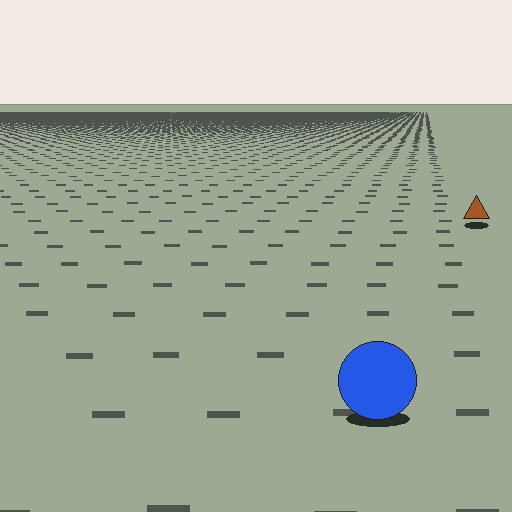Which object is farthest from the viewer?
The brown triangle is farthest from the viewer. It appears smaller and the ground texture around it is denser.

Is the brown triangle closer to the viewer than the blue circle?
No. The blue circle is closer — you can tell from the texture gradient: the ground texture is coarser near it.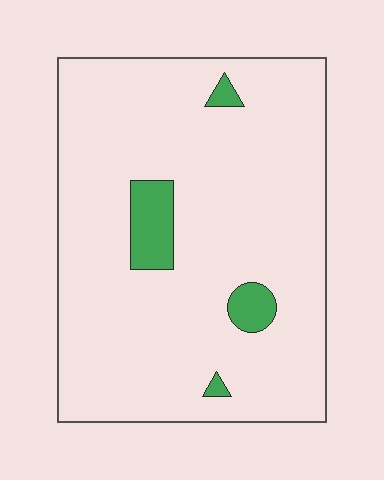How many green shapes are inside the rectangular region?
4.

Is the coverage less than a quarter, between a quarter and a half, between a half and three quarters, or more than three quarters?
Less than a quarter.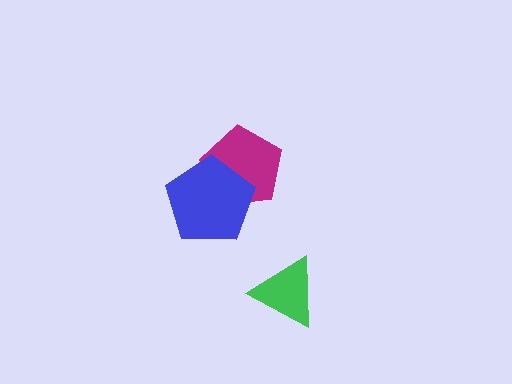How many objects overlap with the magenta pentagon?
1 object overlaps with the magenta pentagon.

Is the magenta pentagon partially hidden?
Yes, it is partially covered by another shape.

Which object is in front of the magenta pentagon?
The blue pentagon is in front of the magenta pentagon.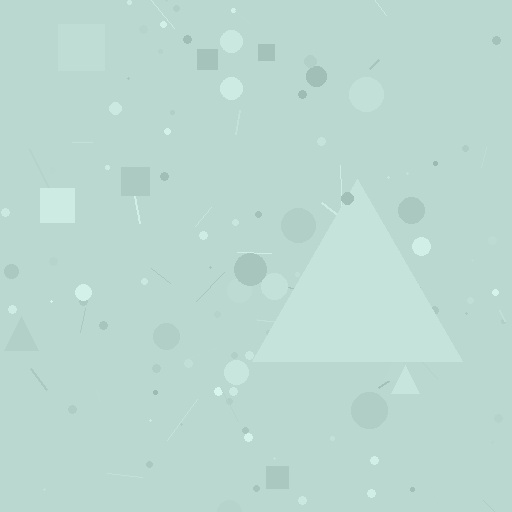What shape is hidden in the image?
A triangle is hidden in the image.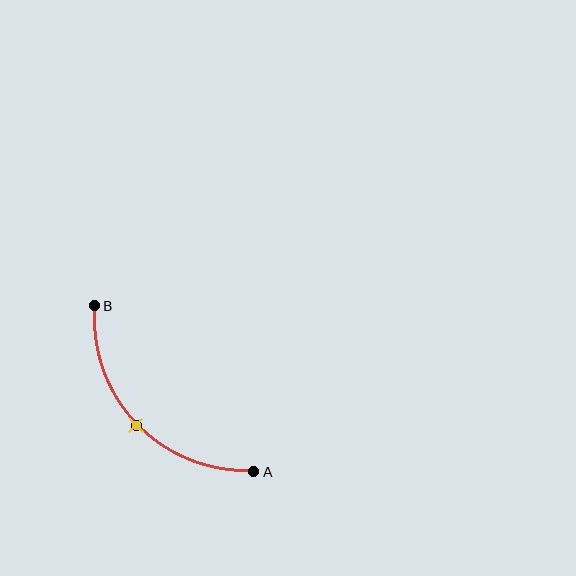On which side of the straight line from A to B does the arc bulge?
The arc bulges below and to the left of the straight line connecting A and B.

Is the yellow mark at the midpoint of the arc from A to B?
Yes. The yellow mark lies on the arc at equal arc-length from both A and B — it is the arc midpoint.